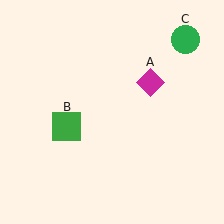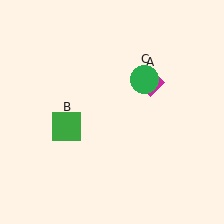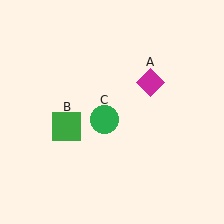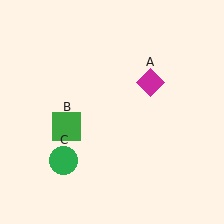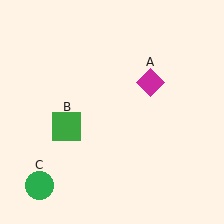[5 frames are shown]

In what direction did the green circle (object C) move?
The green circle (object C) moved down and to the left.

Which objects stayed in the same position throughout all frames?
Magenta diamond (object A) and green square (object B) remained stationary.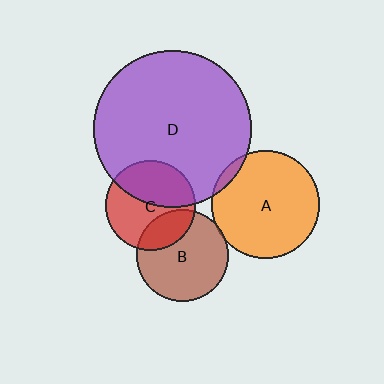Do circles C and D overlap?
Yes.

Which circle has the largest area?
Circle D (purple).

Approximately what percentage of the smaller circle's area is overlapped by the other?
Approximately 40%.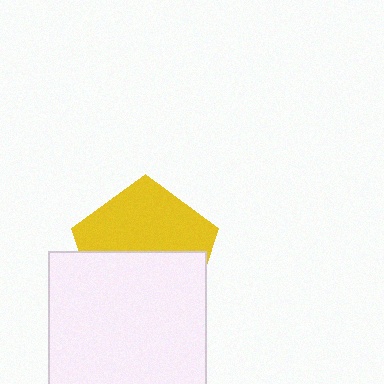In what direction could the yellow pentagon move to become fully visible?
The yellow pentagon could move up. That would shift it out from behind the white rectangle entirely.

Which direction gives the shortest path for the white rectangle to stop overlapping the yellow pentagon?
Moving down gives the shortest separation.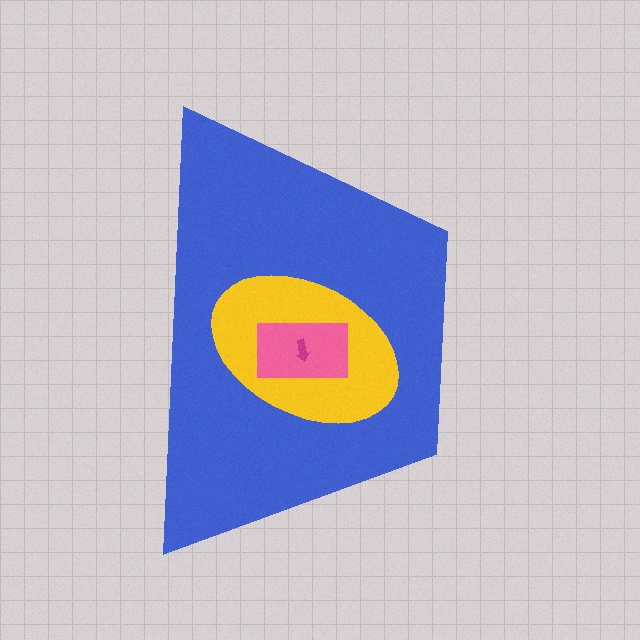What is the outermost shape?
The blue trapezoid.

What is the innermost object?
The magenta arrow.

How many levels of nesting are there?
4.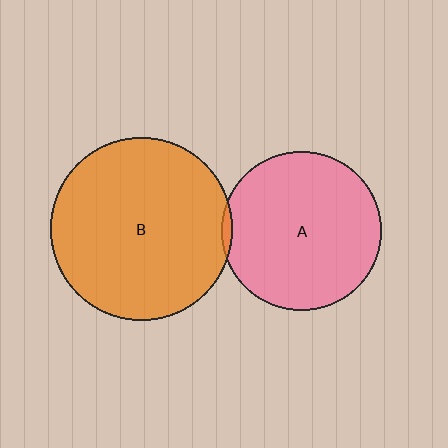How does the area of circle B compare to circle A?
Approximately 1.3 times.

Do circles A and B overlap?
Yes.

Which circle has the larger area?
Circle B (orange).